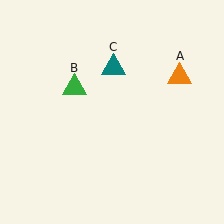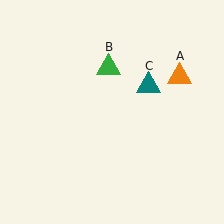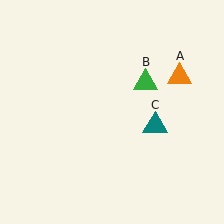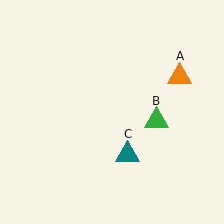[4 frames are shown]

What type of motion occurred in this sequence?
The green triangle (object B), teal triangle (object C) rotated clockwise around the center of the scene.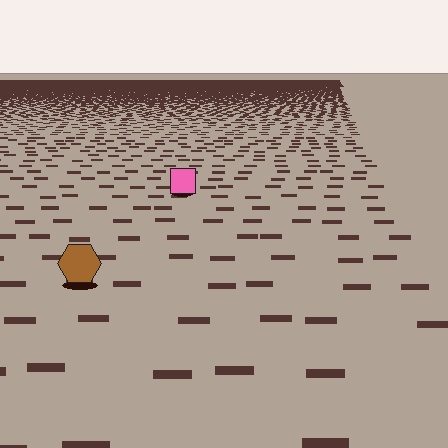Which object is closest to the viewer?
The brown hexagon is closest. The texture marks near it are larger and more spread out.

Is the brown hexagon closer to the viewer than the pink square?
Yes. The brown hexagon is closer — you can tell from the texture gradient: the ground texture is coarser near it.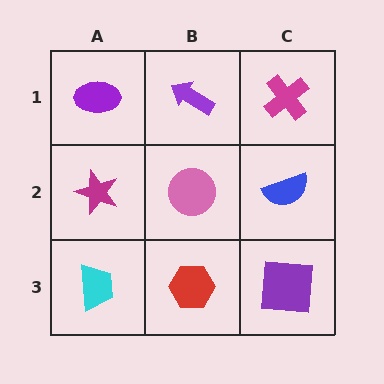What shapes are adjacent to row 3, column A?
A magenta star (row 2, column A), a red hexagon (row 3, column B).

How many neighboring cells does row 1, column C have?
2.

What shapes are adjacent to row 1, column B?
A pink circle (row 2, column B), a purple ellipse (row 1, column A), a magenta cross (row 1, column C).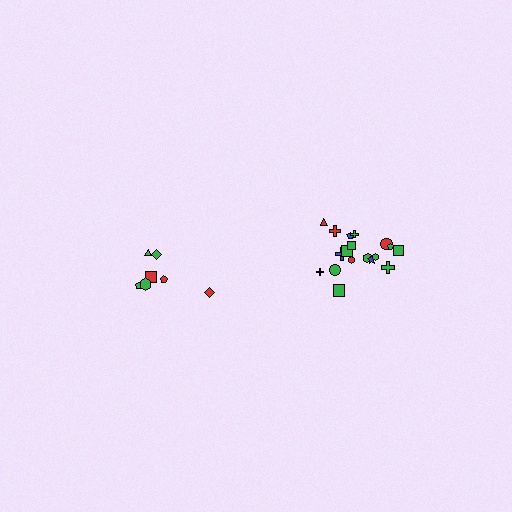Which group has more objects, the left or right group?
The right group.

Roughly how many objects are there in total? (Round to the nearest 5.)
Roughly 25 objects in total.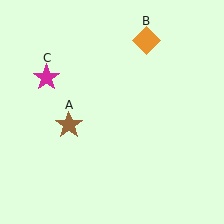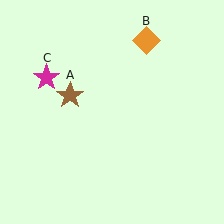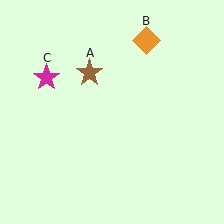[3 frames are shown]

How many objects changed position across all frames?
1 object changed position: brown star (object A).